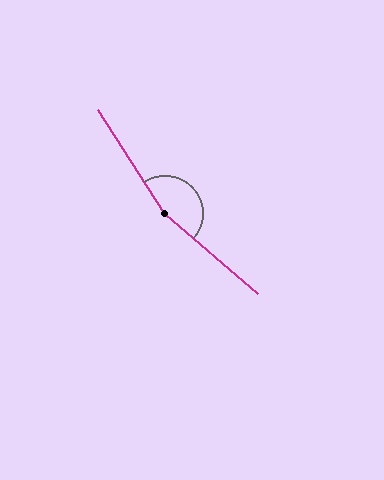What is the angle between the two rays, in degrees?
Approximately 163 degrees.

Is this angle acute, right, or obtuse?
It is obtuse.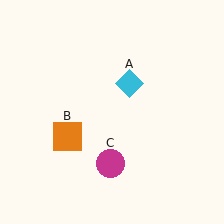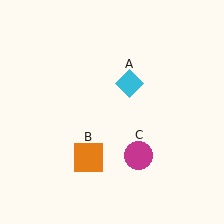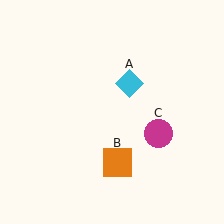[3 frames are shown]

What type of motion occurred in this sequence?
The orange square (object B), magenta circle (object C) rotated counterclockwise around the center of the scene.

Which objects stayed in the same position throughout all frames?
Cyan diamond (object A) remained stationary.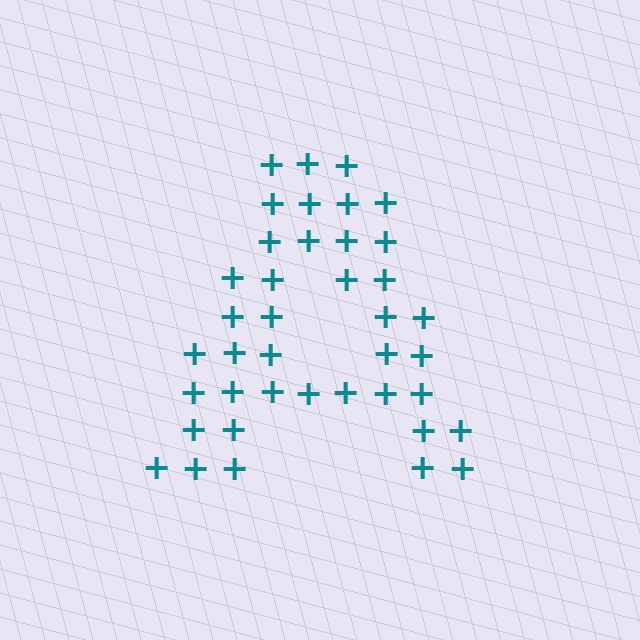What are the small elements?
The small elements are plus signs.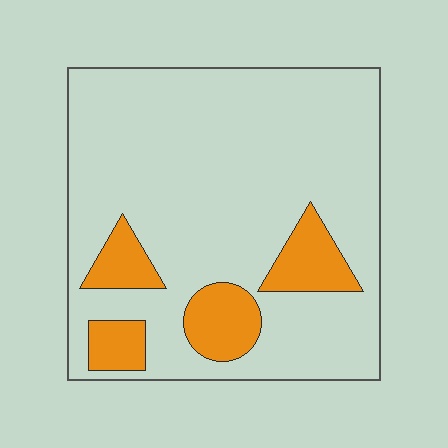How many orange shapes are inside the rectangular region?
4.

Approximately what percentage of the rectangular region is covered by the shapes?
Approximately 15%.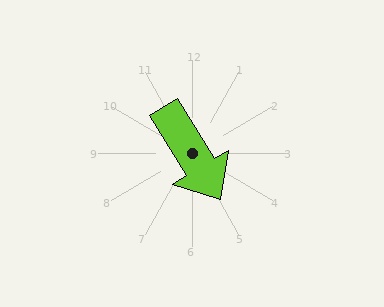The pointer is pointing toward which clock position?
Roughly 5 o'clock.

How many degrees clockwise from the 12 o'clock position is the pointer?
Approximately 149 degrees.